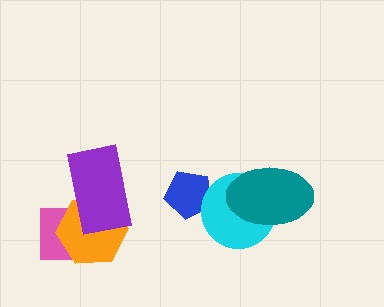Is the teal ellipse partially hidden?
No, no other shape covers it.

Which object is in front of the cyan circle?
The teal ellipse is in front of the cyan circle.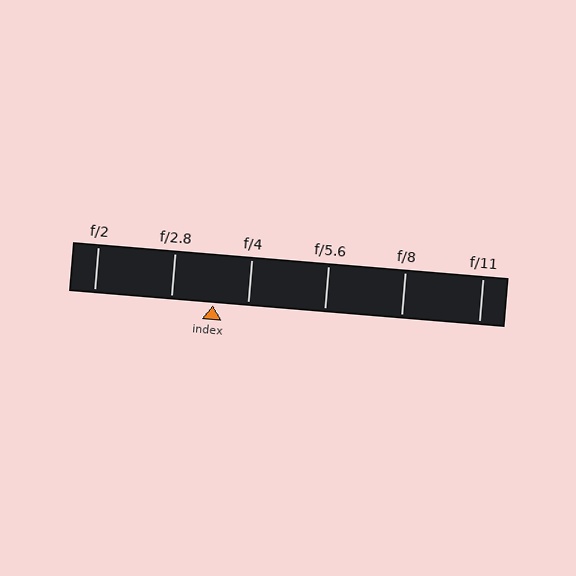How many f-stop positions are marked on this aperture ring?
There are 6 f-stop positions marked.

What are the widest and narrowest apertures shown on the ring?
The widest aperture shown is f/2 and the narrowest is f/11.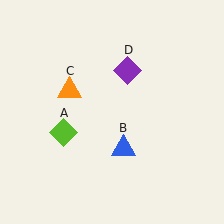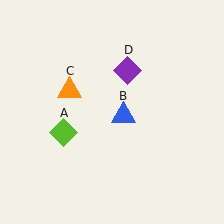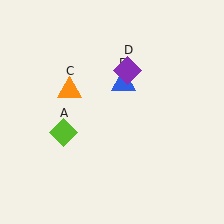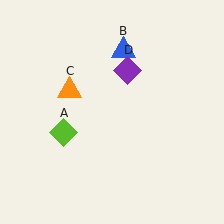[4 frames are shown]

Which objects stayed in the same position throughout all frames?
Lime diamond (object A) and orange triangle (object C) and purple diamond (object D) remained stationary.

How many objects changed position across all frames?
1 object changed position: blue triangle (object B).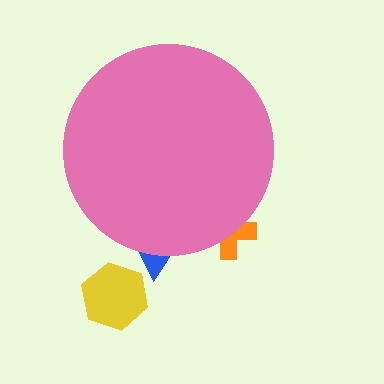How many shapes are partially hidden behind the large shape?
2 shapes are partially hidden.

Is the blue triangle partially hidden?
Yes, the blue triangle is partially hidden behind the pink circle.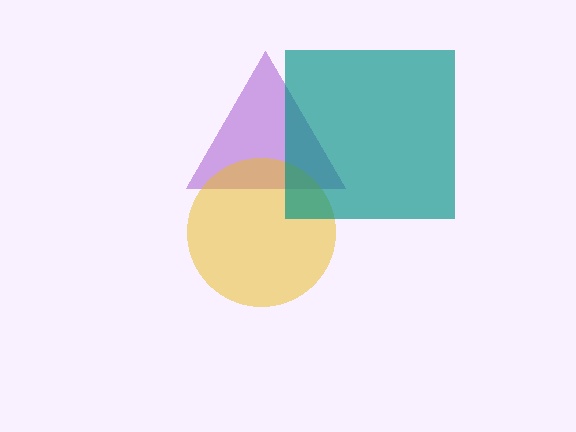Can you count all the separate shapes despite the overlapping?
Yes, there are 3 separate shapes.